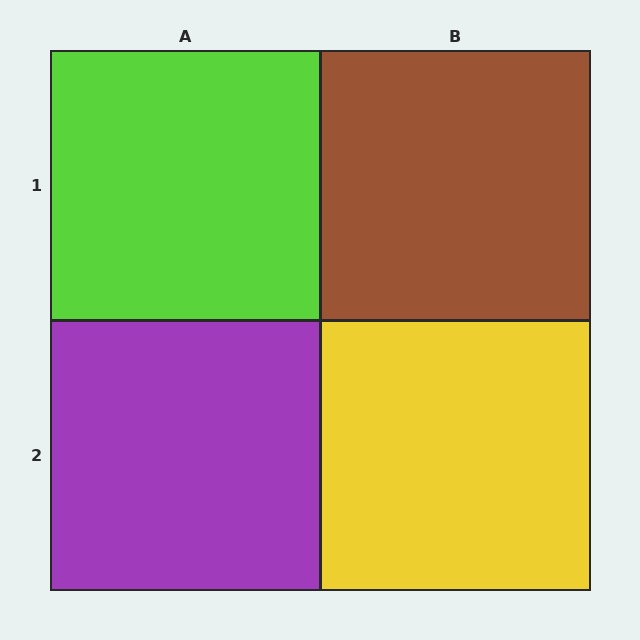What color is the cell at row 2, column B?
Yellow.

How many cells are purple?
1 cell is purple.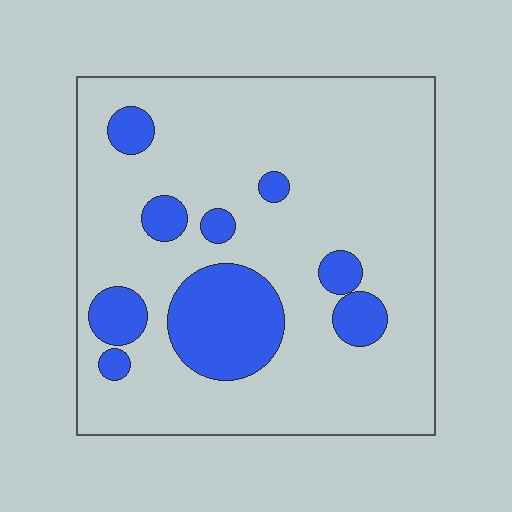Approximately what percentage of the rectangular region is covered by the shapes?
Approximately 20%.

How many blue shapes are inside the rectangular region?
9.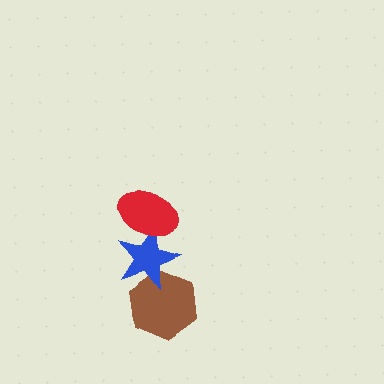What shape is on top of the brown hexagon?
The blue star is on top of the brown hexagon.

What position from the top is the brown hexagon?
The brown hexagon is 3rd from the top.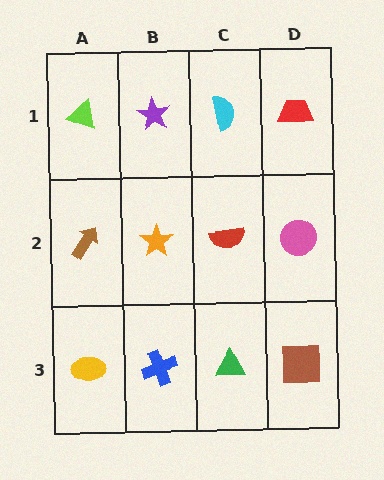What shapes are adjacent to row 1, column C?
A red semicircle (row 2, column C), a purple star (row 1, column B), a red trapezoid (row 1, column D).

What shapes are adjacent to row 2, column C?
A cyan semicircle (row 1, column C), a green triangle (row 3, column C), an orange star (row 2, column B), a pink circle (row 2, column D).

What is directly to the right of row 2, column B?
A red semicircle.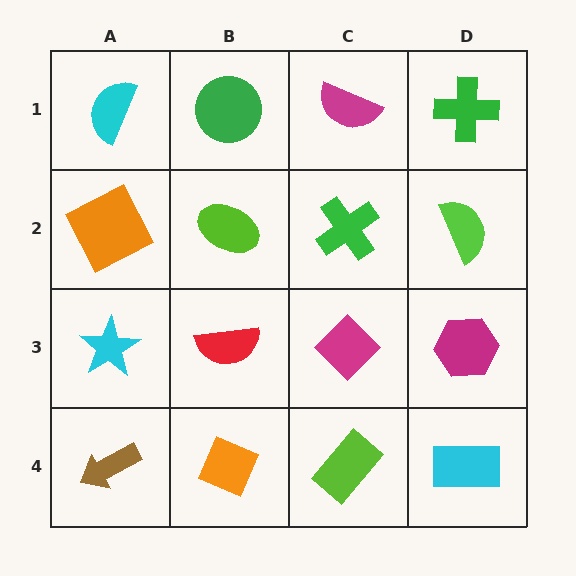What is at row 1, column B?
A green circle.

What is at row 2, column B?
A lime ellipse.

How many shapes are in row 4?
4 shapes.